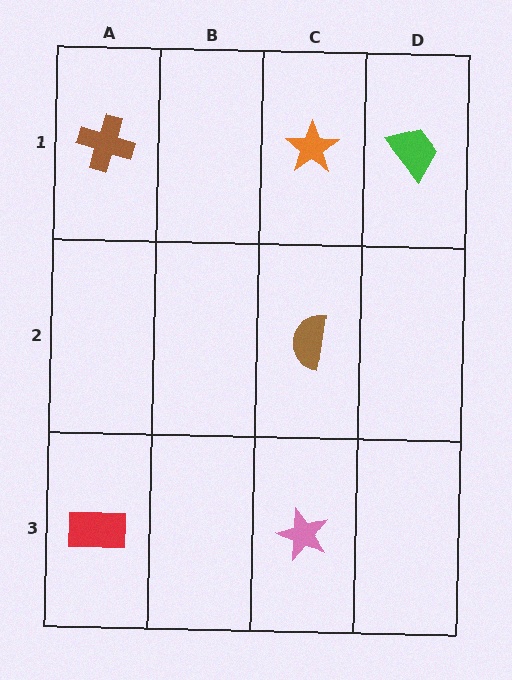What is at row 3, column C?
A pink star.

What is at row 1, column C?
An orange star.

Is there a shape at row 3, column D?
No, that cell is empty.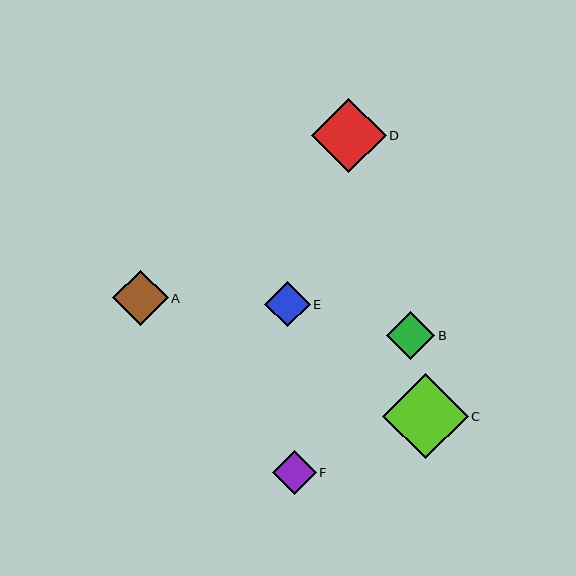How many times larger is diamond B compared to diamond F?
Diamond B is approximately 1.1 times the size of diamond F.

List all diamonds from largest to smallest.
From largest to smallest: C, D, A, B, E, F.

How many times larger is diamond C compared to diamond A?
Diamond C is approximately 1.5 times the size of diamond A.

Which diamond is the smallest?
Diamond F is the smallest with a size of approximately 43 pixels.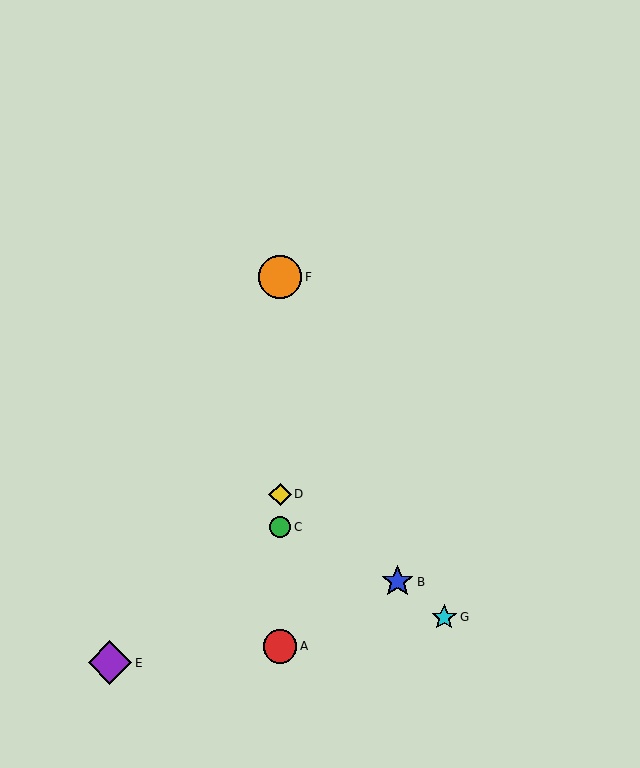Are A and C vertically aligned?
Yes, both are at x≈280.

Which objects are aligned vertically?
Objects A, C, D, F are aligned vertically.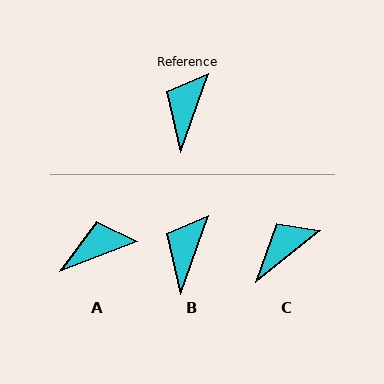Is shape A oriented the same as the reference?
No, it is off by about 50 degrees.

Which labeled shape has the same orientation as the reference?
B.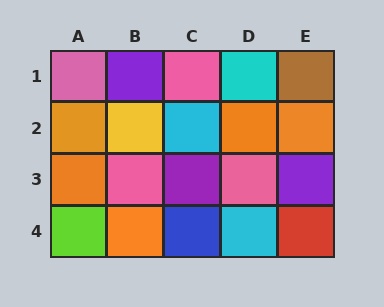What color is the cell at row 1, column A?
Pink.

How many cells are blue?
1 cell is blue.